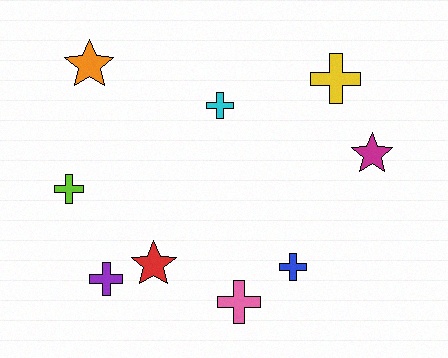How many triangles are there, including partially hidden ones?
There are no triangles.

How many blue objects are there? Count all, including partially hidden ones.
There is 1 blue object.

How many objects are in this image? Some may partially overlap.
There are 9 objects.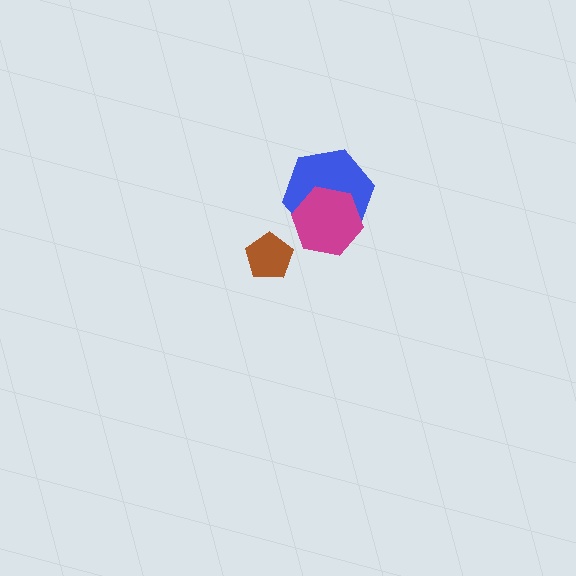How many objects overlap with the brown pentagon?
0 objects overlap with the brown pentagon.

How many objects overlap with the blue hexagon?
1 object overlaps with the blue hexagon.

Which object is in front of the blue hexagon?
The magenta hexagon is in front of the blue hexagon.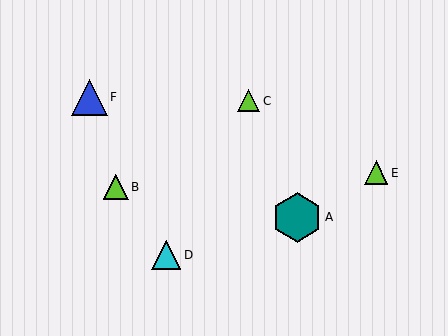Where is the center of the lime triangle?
The center of the lime triangle is at (116, 187).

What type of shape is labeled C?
Shape C is a lime triangle.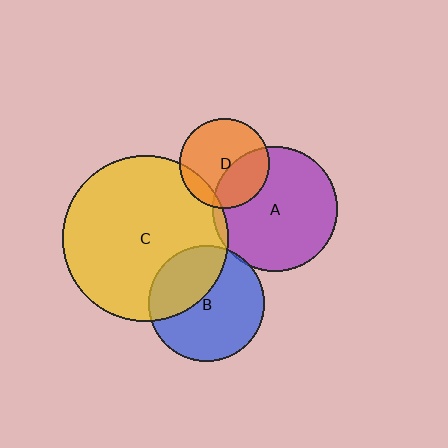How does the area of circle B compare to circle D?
Approximately 1.6 times.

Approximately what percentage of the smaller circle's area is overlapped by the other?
Approximately 35%.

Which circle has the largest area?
Circle C (yellow).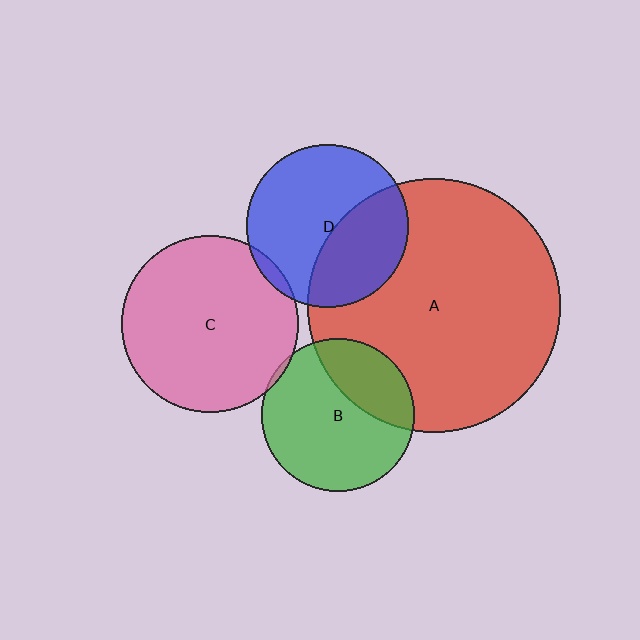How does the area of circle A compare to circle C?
Approximately 2.0 times.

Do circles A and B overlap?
Yes.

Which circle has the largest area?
Circle A (red).